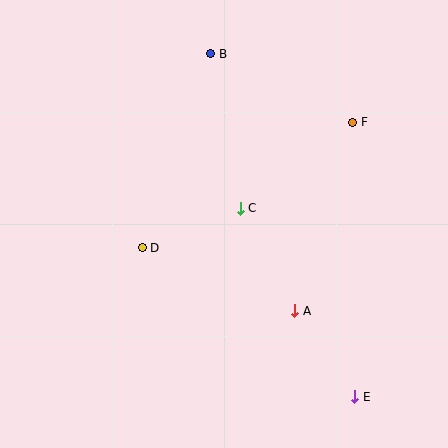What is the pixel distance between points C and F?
The distance between C and F is 142 pixels.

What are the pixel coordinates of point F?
Point F is at (353, 122).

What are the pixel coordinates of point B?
Point B is at (211, 54).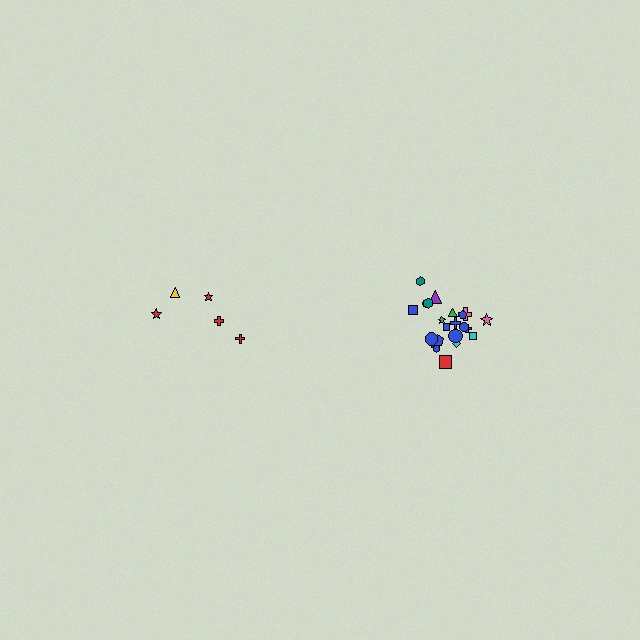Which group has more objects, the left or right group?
The right group.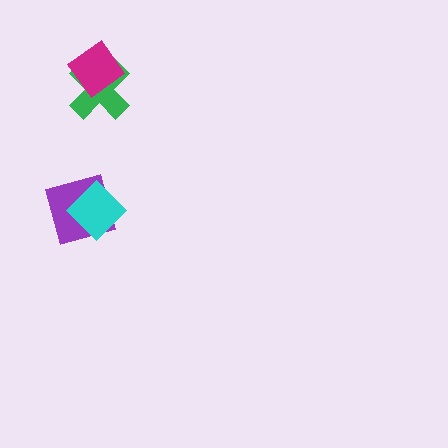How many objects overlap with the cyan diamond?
1 object overlaps with the cyan diamond.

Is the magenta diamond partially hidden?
No, no other shape covers it.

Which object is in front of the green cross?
The magenta diamond is in front of the green cross.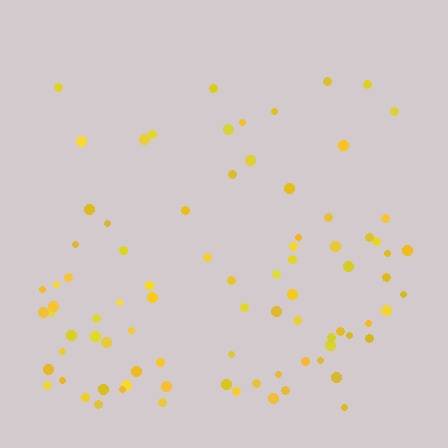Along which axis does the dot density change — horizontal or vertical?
Vertical.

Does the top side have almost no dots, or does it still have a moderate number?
Still a moderate number, just noticeably fewer than the bottom.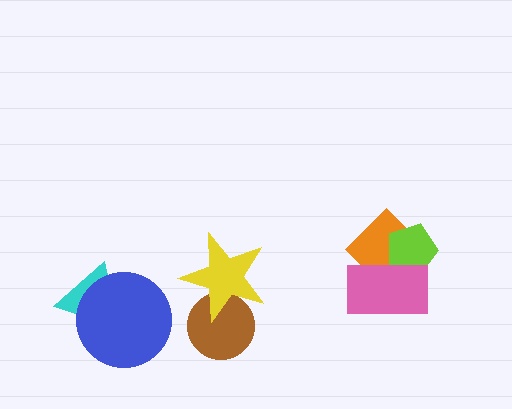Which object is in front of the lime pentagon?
The pink rectangle is in front of the lime pentagon.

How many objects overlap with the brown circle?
1 object overlaps with the brown circle.